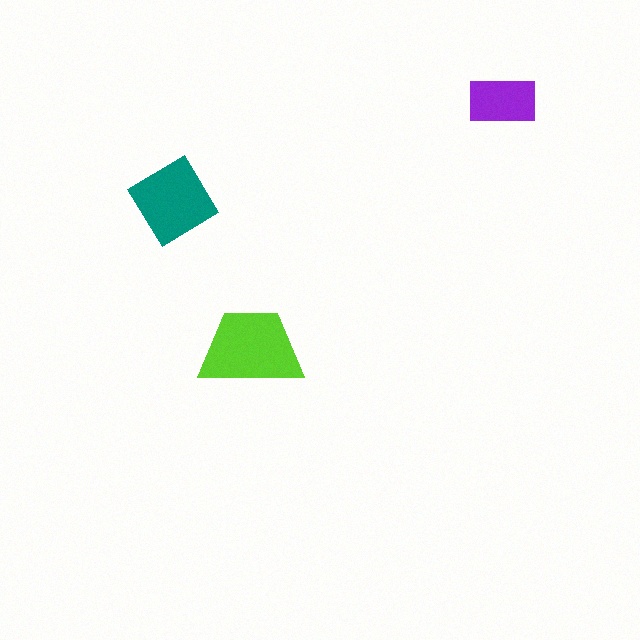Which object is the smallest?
The purple rectangle.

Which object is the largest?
The lime trapezoid.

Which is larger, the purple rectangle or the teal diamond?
The teal diamond.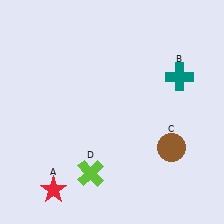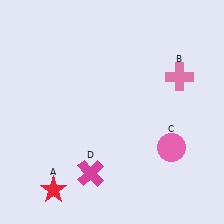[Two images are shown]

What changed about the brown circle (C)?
In Image 1, C is brown. In Image 2, it changed to pink.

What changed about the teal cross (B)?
In Image 1, B is teal. In Image 2, it changed to pink.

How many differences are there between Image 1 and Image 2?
There are 3 differences between the two images.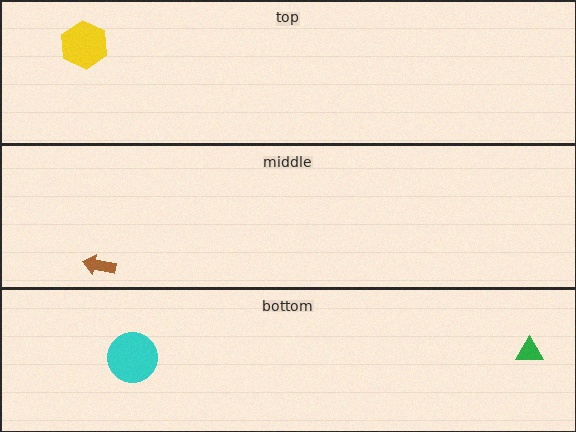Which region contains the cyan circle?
The bottom region.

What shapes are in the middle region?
The brown arrow.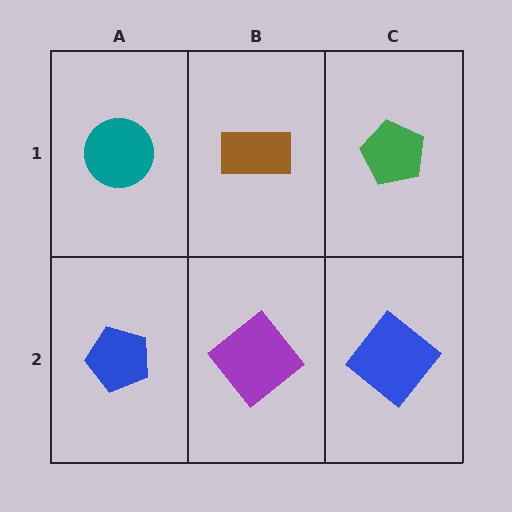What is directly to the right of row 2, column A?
A purple diamond.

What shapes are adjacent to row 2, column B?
A brown rectangle (row 1, column B), a blue pentagon (row 2, column A), a blue diamond (row 2, column C).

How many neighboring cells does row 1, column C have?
2.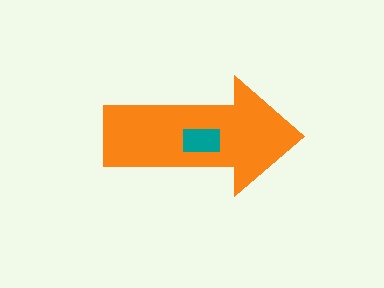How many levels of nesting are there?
2.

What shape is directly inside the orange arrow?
The teal rectangle.